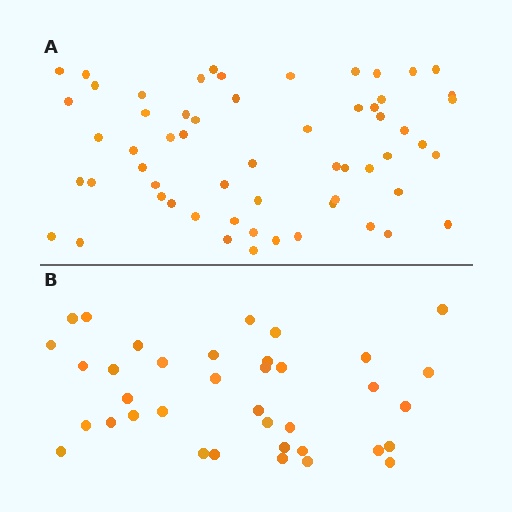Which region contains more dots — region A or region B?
Region A (the top region) has more dots.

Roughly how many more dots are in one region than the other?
Region A has approximately 20 more dots than region B.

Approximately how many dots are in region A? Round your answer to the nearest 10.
About 60 dots. (The exact count is 59, which rounds to 60.)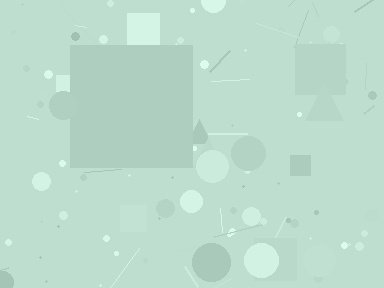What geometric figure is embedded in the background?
A square is embedded in the background.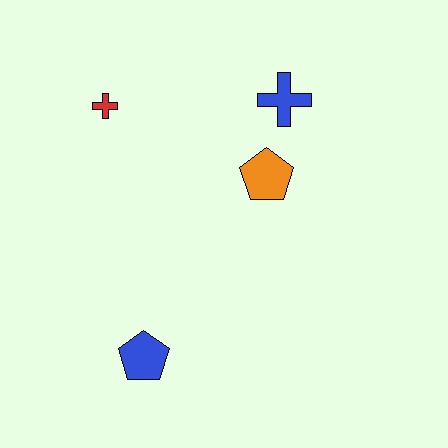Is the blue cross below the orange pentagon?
No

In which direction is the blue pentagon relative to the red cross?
The blue pentagon is below the red cross.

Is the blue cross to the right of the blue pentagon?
Yes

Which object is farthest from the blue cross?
The blue pentagon is farthest from the blue cross.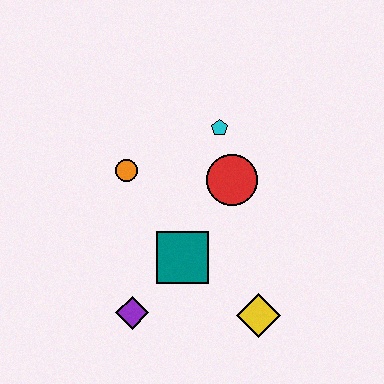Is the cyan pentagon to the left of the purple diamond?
No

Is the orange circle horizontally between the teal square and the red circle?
No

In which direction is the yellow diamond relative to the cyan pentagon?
The yellow diamond is below the cyan pentagon.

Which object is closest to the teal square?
The purple diamond is closest to the teal square.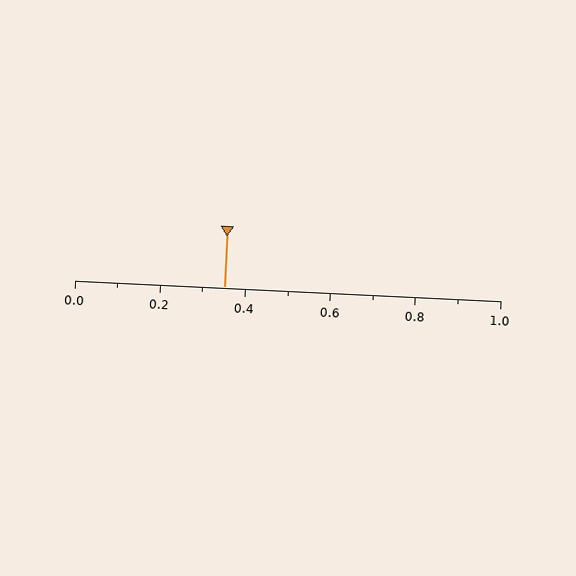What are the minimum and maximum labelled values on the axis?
The axis runs from 0.0 to 1.0.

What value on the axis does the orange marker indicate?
The marker indicates approximately 0.35.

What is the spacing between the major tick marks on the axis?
The major ticks are spaced 0.2 apart.